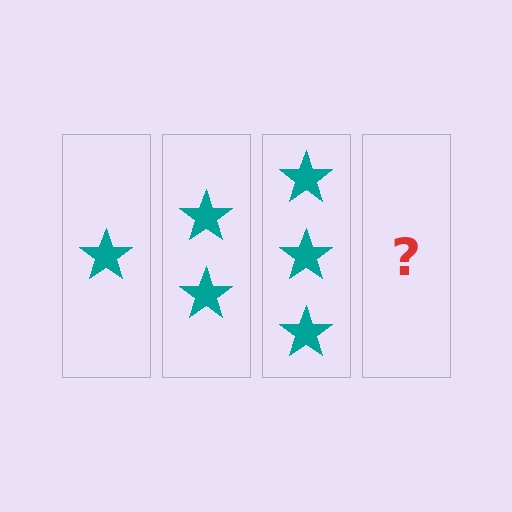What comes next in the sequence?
The next element should be 4 stars.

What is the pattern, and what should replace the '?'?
The pattern is that each step adds one more star. The '?' should be 4 stars.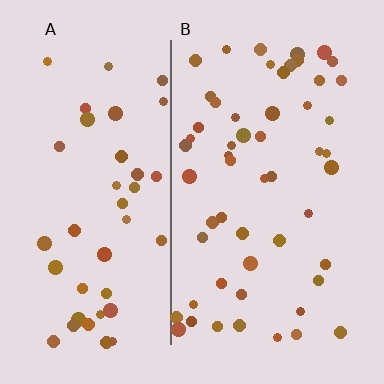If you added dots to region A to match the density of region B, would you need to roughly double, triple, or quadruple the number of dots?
Approximately double.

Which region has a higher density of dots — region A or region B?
B (the right).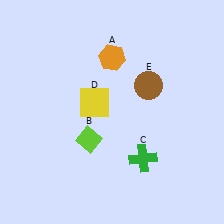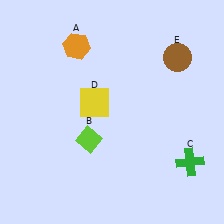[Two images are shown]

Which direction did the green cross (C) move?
The green cross (C) moved right.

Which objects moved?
The objects that moved are: the orange hexagon (A), the green cross (C), the brown circle (E).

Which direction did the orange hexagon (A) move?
The orange hexagon (A) moved left.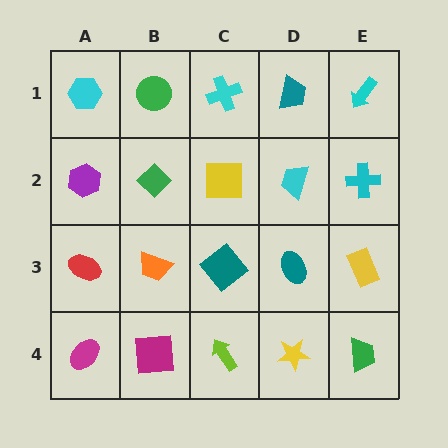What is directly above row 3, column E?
A cyan cross.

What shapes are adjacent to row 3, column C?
A yellow square (row 2, column C), a lime arrow (row 4, column C), an orange trapezoid (row 3, column B), a teal ellipse (row 3, column D).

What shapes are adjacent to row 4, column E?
A yellow rectangle (row 3, column E), a yellow star (row 4, column D).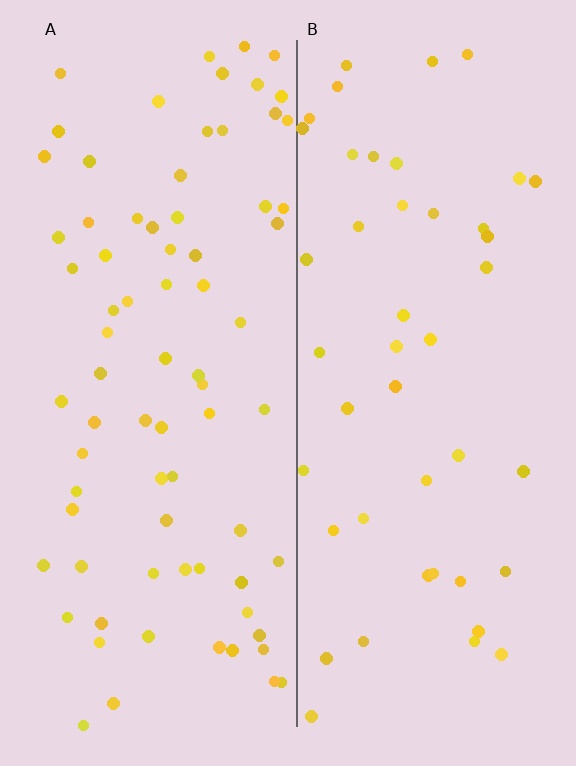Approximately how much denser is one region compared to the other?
Approximately 1.6× — region A over region B.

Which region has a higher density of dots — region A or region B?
A (the left).